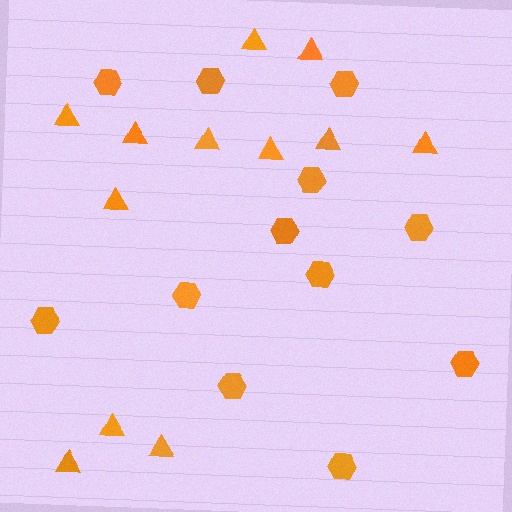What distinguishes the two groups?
There are 2 groups: one group of hexagons (12) and one group of triangles (12).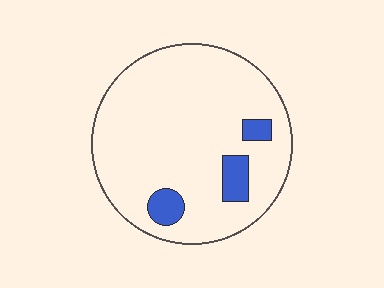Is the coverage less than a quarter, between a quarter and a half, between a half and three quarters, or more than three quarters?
Less than a quarter.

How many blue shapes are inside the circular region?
3.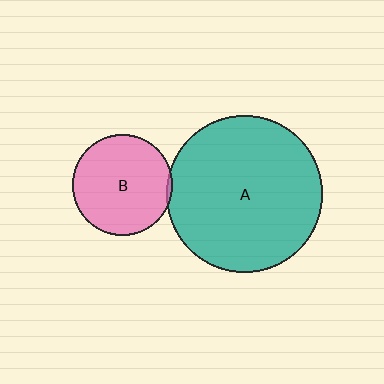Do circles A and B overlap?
Yes.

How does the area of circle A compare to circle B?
Approximately 2.4 times.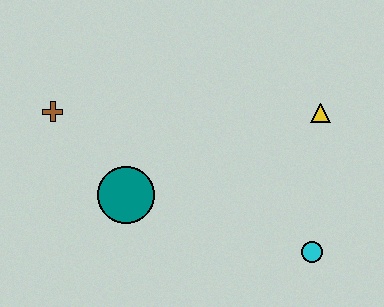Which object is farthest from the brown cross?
The cyan circle is farthest from the brown cross.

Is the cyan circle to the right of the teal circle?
Yes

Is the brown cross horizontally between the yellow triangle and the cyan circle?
No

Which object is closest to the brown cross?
The teal circle is closest to the brown cross.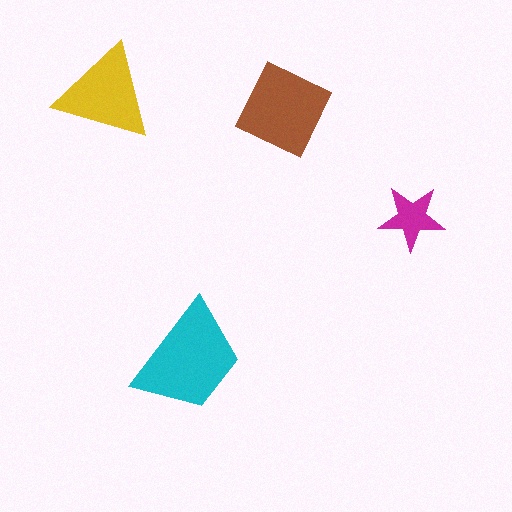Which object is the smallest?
The magenta star.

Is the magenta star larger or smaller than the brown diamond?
Smaller.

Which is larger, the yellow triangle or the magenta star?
The yellow triangle.